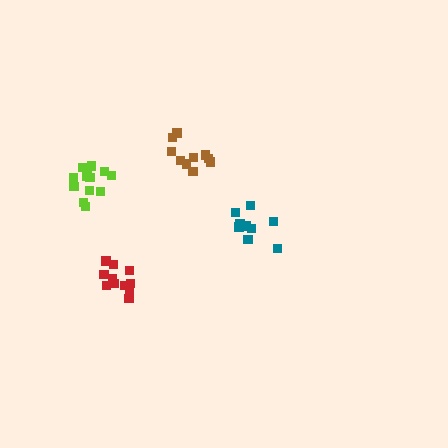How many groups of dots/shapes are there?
There are 4 groups.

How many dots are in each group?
Group 1: 11 dots, Group 2: 10 dots, Group 3: 12 dots, Group 4: 10 dots (43 total).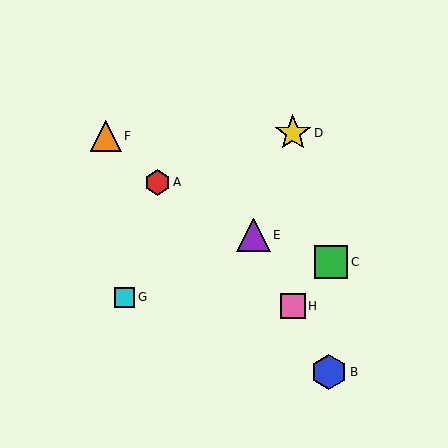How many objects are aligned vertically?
2 objects (D, H) are aligned vertically.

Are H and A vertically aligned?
No, H is at x≈293 and A is at x≈157.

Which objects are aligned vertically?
Objects D, H are aligned vertically.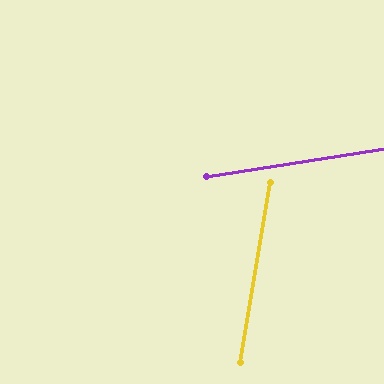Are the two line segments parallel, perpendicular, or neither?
Neither parallel nor perpendicular — they differ by about 72°.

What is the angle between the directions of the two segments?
Approximately 72 degrees.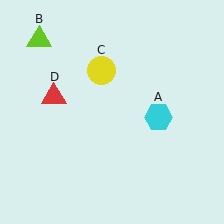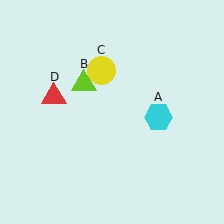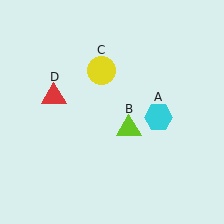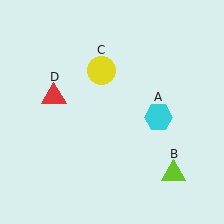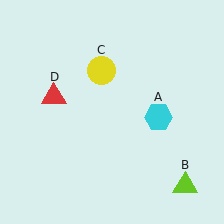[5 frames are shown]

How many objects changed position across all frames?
1 object changed position: lime triangle (object B).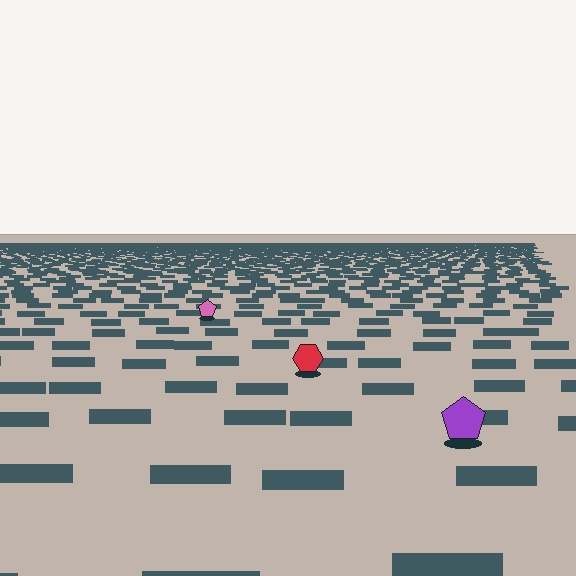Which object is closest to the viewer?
The purple pentagon is closest. The texture marks near it are larger and more spread out.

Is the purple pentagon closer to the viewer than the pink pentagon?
Yes. The purple pentagon is closer — you can tell from the texture gradient: the ground texture is coarser near it.